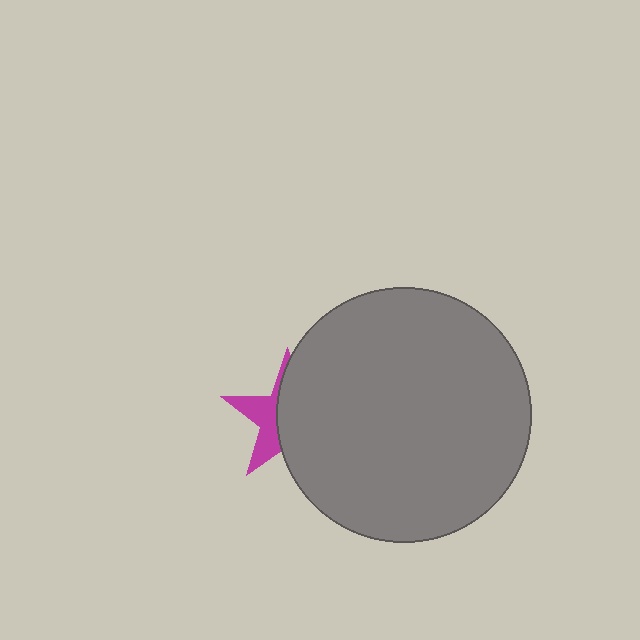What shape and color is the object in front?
The object in front is a gray circle.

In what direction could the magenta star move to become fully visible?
The magenta star could move left. That would shift it out from behind the gray circle entirely.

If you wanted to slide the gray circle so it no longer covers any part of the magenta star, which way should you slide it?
Slide it right — that is the most direct way to separate the two shapes.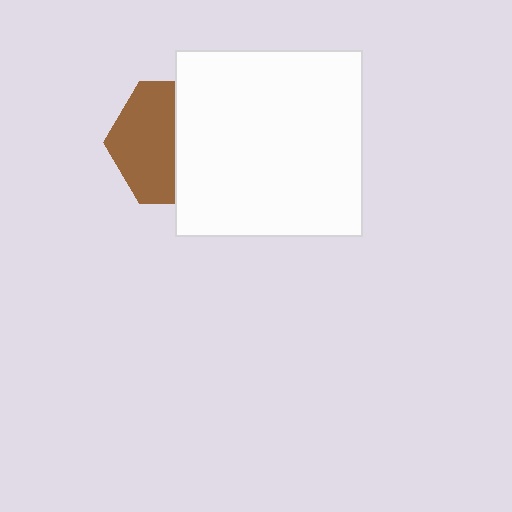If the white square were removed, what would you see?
You would see the complete brown hexagon.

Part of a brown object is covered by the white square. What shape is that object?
It is a hexagon.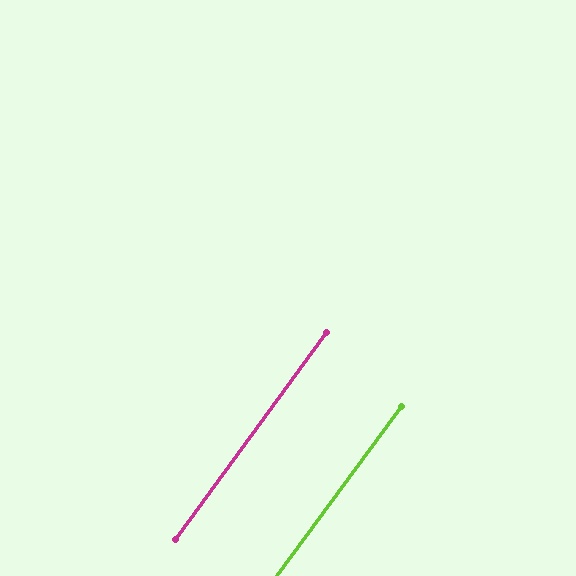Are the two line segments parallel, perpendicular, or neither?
Parallel — their directions differ by only 0.4°.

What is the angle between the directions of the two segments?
Approximately 0 degrees.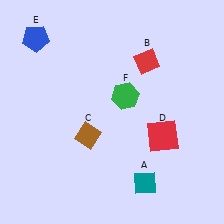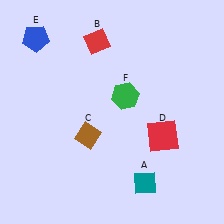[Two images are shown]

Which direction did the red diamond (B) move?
The red diamond (B) moved left.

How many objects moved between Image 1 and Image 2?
1 object moved between the two images.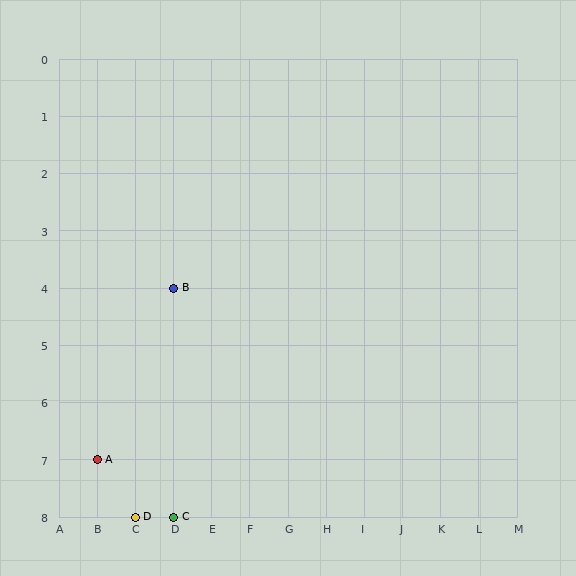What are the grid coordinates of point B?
Point B is at grid coordinates (D, 4).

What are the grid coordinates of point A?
Point A is at grid coordinates (B, 7).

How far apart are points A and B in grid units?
Points A and B are 2 columns and 3 rows apart (about 3.6 grid units diagonally).